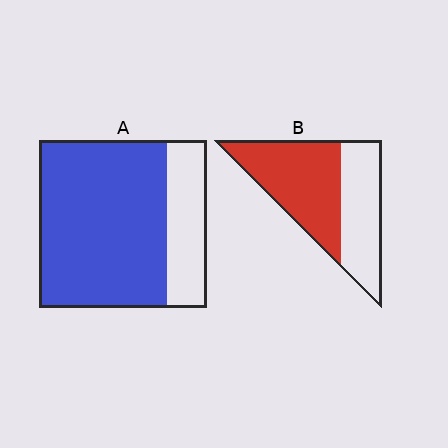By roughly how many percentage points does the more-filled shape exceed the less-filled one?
By roughly 20 percentage points (A over B).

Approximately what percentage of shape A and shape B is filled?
A is approximately 75% and B is approximately 55%.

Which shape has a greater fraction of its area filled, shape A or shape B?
Shape A.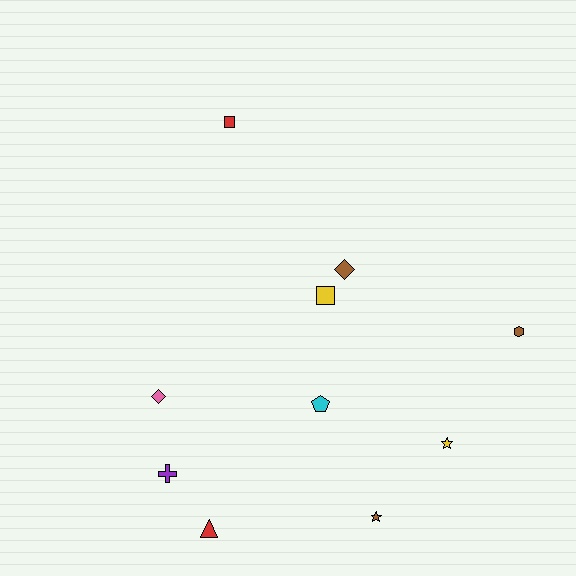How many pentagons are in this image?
There is 1 pentagon.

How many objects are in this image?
There are 10 objects.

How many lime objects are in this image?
There are no lime objects.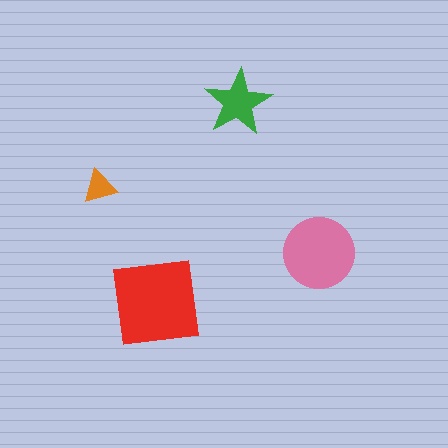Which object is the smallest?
The orange triangle.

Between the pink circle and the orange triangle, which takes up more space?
The pink circle.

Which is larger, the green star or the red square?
The red square.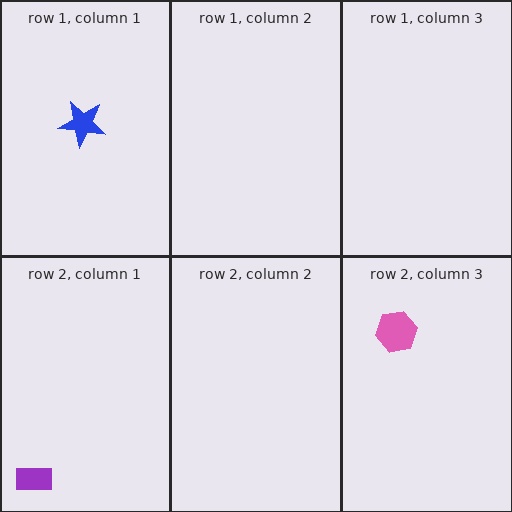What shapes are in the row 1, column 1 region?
The blue star.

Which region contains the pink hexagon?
The row 2, column 3 region.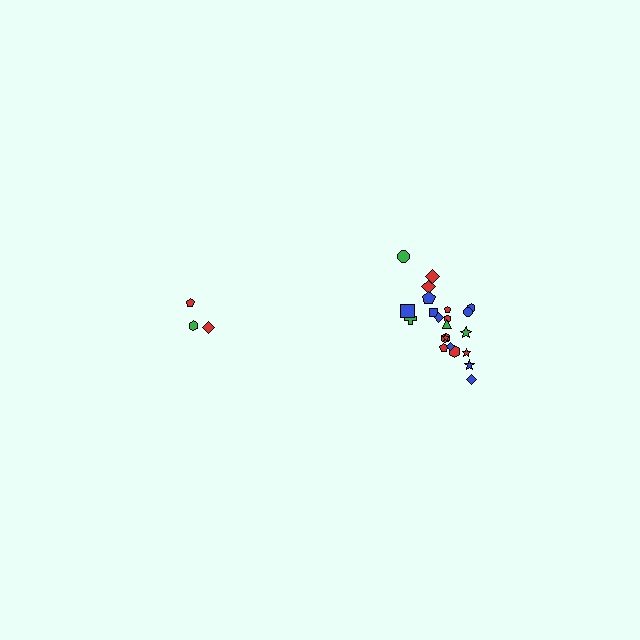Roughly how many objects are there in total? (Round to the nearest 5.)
Roughly 25 objects in total.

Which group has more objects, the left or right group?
The right group.